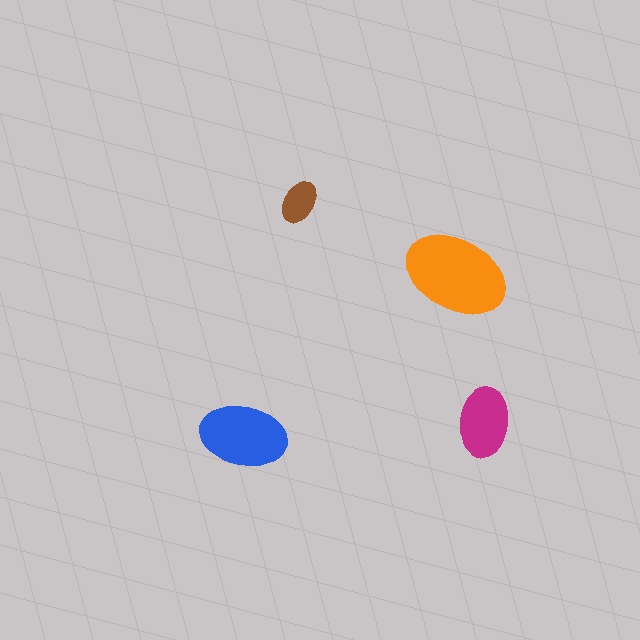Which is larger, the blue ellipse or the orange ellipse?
The orange one.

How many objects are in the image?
There are 4 objects in the image.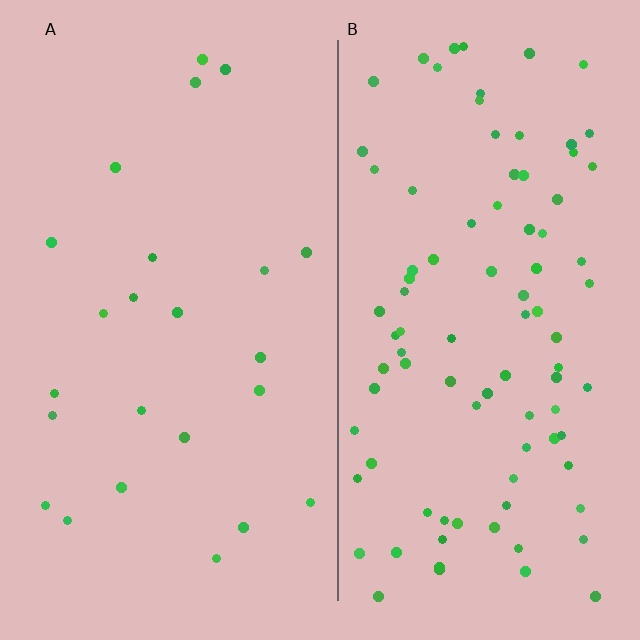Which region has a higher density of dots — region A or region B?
B (the right).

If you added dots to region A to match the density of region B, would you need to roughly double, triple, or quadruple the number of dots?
Approximately quadruple.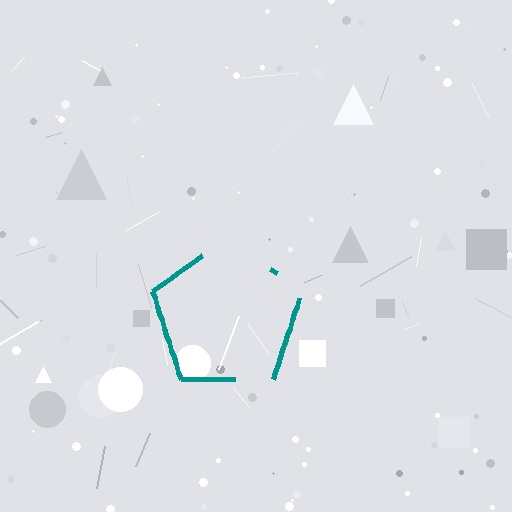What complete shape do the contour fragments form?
The contour fragments form a pentagon.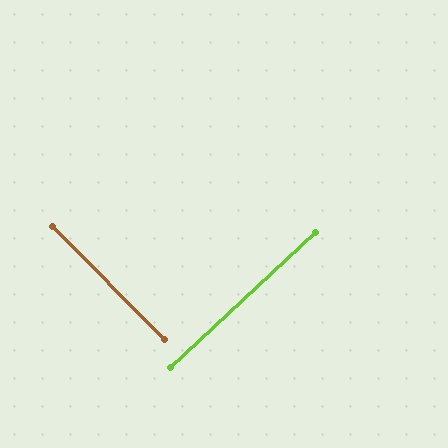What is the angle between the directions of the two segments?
Approximately 88 degrees.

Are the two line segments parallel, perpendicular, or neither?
Perpendicular — they meet at approximately 88°.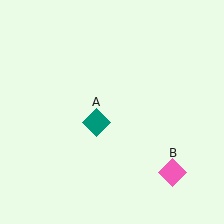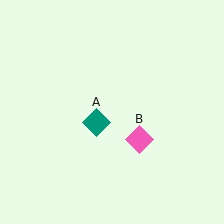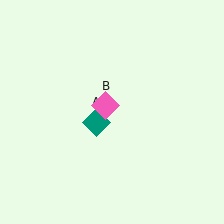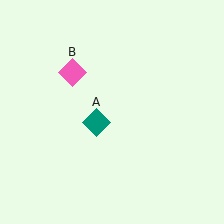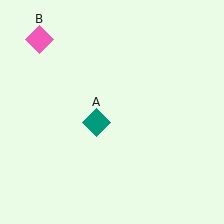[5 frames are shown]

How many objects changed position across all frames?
1 object changed position: pink diamond (object B).